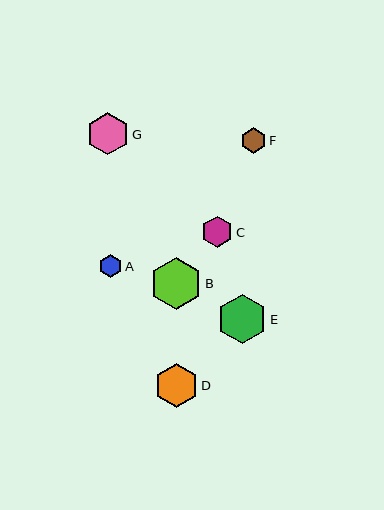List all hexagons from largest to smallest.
From largest to smallest: B, E, D, G, C, F, A.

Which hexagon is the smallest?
Hexagon A is the smallest with a size of approximately 22 pixels.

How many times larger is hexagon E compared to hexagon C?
Hexagon E is approximately 1.6 times the size of hexagon C.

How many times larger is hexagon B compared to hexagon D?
Hexagon B is approximately 1.2 times the size of hexagon D.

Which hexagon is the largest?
Hexagon B is the largest with a size of approximately 51 pixels.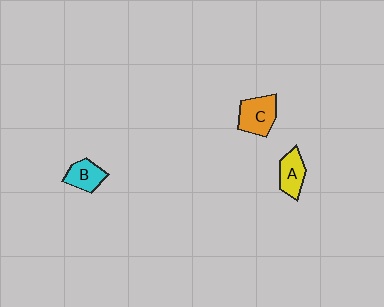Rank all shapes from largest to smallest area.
From largest to smallest: C (orange), A (yellow), B (cyan).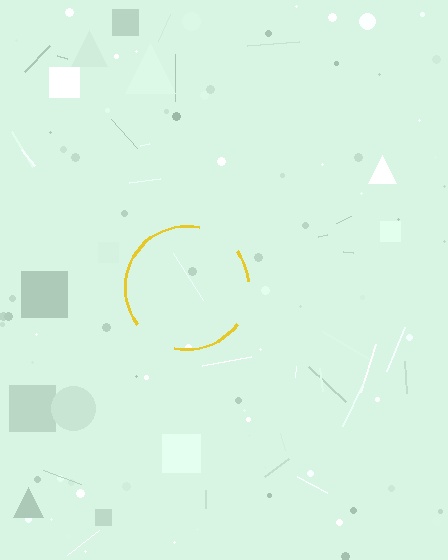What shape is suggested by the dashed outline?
The dashed outline suggests a circle.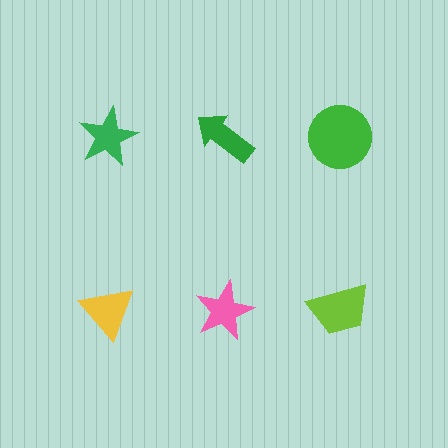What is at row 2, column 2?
A pink star.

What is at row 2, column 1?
A yellow triangle.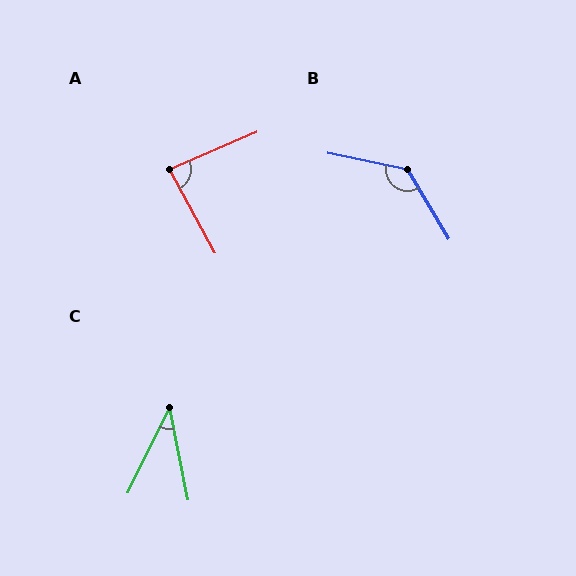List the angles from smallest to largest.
C (37°), A (85°), B (133°).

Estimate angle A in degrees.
Approximately 85 degrees.